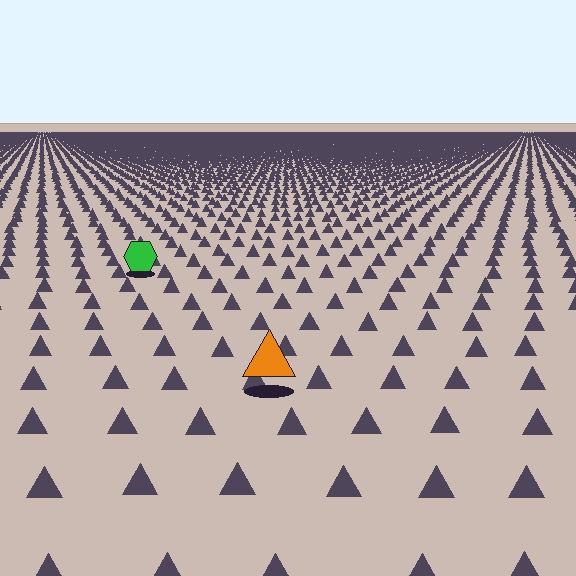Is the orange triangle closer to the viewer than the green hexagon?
Yes. The orange triangle is closer — you can tell from the texture gradient: the ground texture is coarser near it.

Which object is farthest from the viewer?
The green hexagon is farthest from the viewer. It appears smaller and the ground texture around it is denser.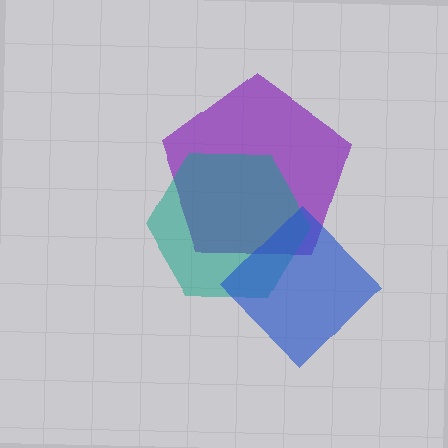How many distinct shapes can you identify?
There are 3 distinct shapes: a purple pentagon, a teal hexagon, a blue diamond.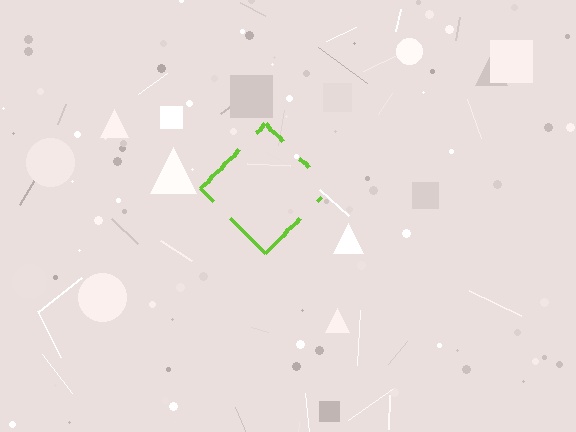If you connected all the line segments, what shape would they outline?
They would outline a diamond.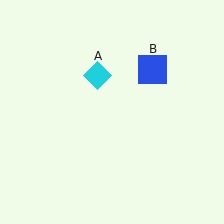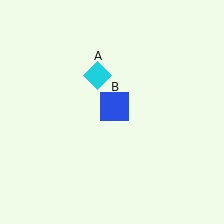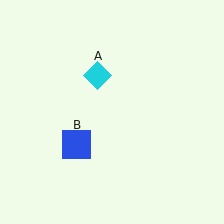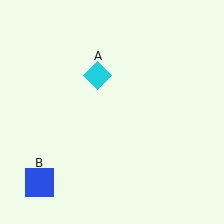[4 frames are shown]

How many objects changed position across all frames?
1 object changed position: blue square (object B).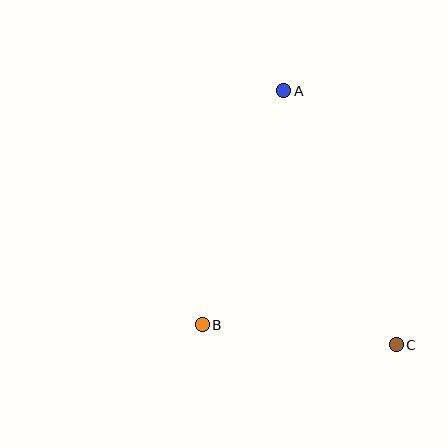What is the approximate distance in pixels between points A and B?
The distance between A and B is approximately 248 pixels.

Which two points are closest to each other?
Points B and C are closest to each other.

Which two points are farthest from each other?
Points A and C are farthest from each other.